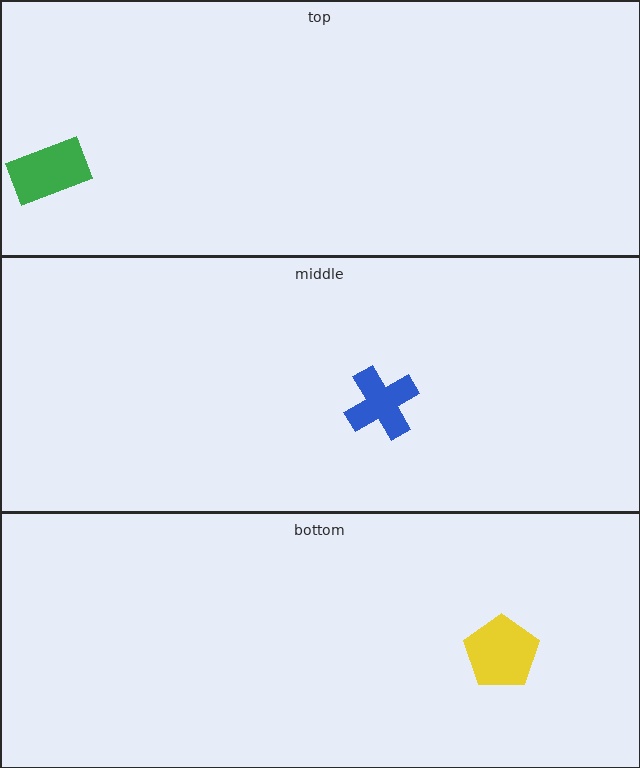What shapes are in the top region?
The green rectangle.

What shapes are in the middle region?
The blue cross.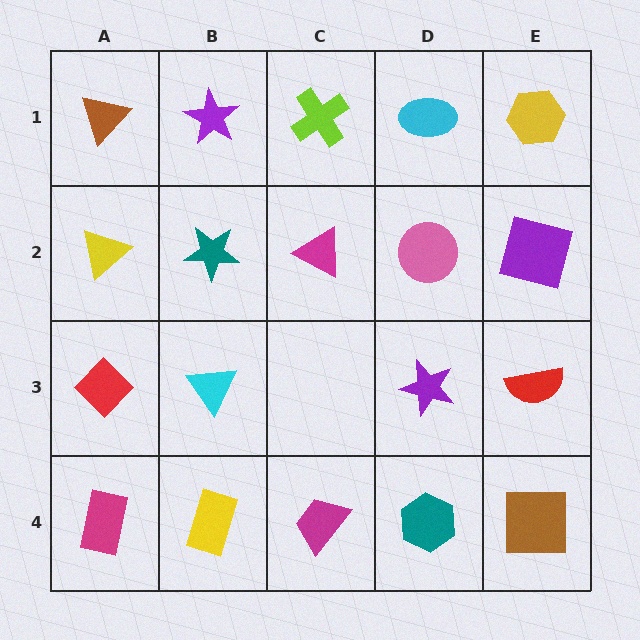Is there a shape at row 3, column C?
No, that cell is empty.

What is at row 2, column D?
A pink circle.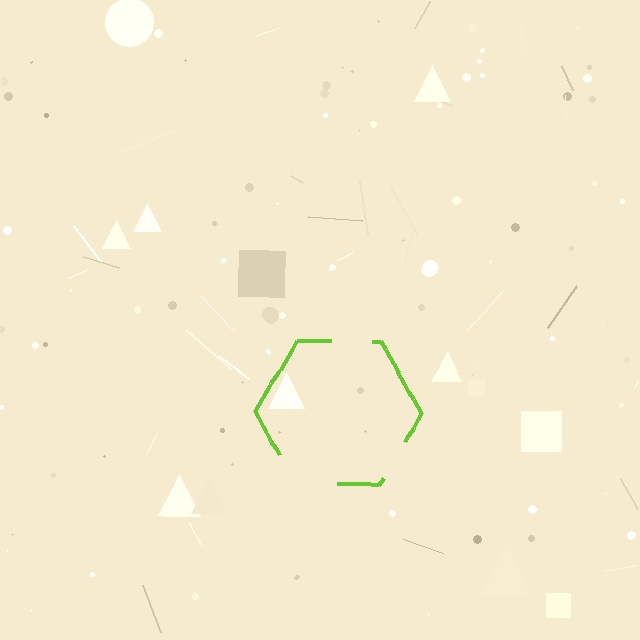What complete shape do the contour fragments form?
The contour fragments form a hexagon.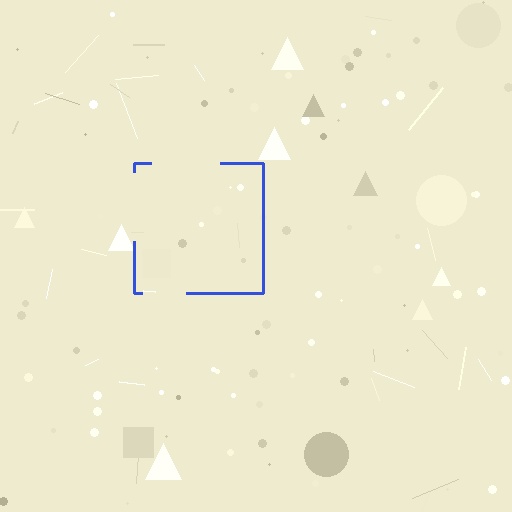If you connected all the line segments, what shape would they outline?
They would outline a square.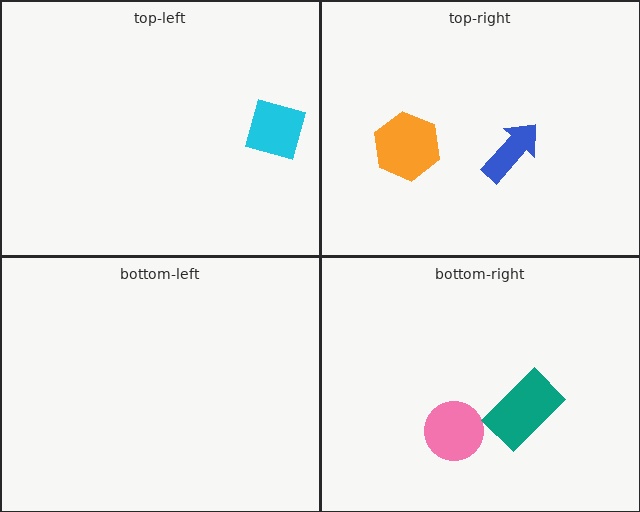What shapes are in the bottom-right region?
The pink circle, the teal rectangle.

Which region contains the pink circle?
The bottom-right region.